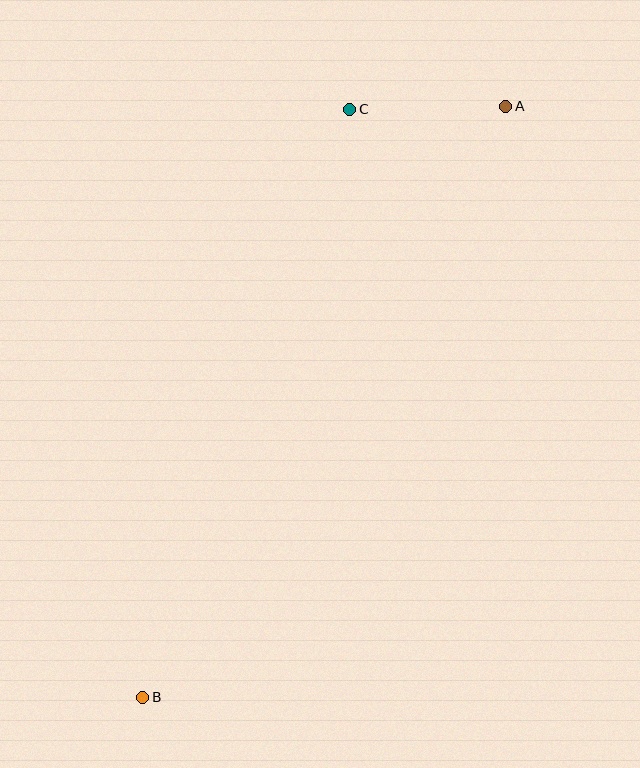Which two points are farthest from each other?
Points A and B are farthest from each other.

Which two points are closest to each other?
Points A and C are closest to each other.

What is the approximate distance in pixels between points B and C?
The distance between B and C is approximately 623 pixels.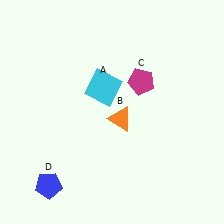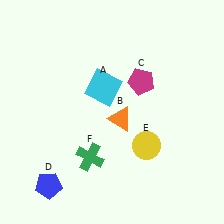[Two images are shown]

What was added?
A yellow circle (E), a green cross (F) were added in Image 2.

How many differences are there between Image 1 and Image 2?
There are 2 differences between the two images.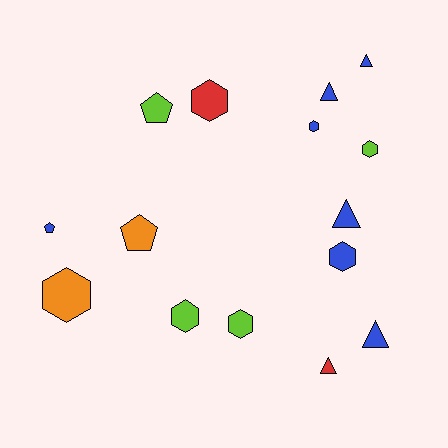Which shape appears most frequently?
Hexagon, with 7 objects.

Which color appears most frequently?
Blue, with 7 objects.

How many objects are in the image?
There are 15 objects.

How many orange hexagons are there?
There is 1 orange hexagon.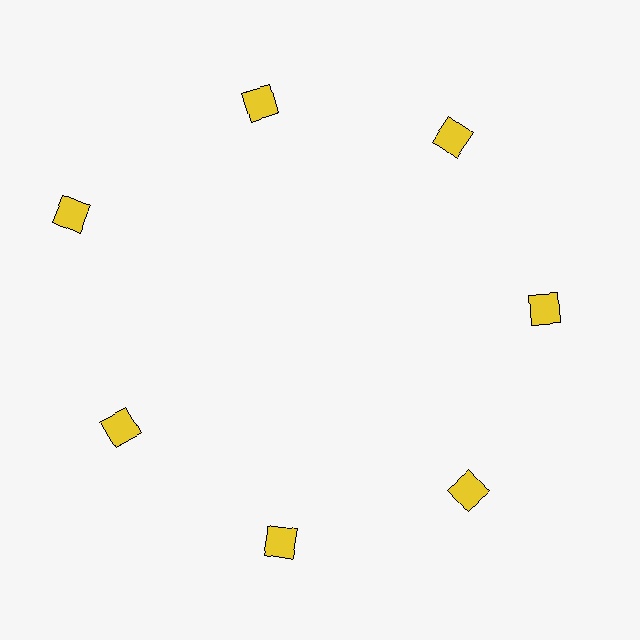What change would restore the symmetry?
The symmetry would be restored by moving it inward, back onto the ring so that all 7 squares sit at equal angles and equal distance from the center.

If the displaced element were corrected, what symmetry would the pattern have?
It would have 7-fold rotational symmetry — the pattern would map onto itself every 51 degrees.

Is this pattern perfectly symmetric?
No. The 7 yellow squares are arranged in a ring, but one element near the 10 o'clock position is pushed outward from the center, breaking the 7-fold rotational symmetry.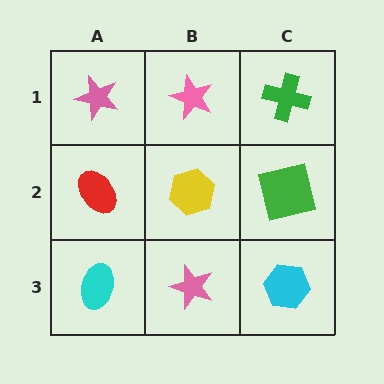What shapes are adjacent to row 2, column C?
A green cross (row 1, column C), a cyan hexagon (row 3, column C), a yellow hexagon (row 2, column B).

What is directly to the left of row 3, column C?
A pink star.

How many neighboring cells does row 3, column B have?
3.